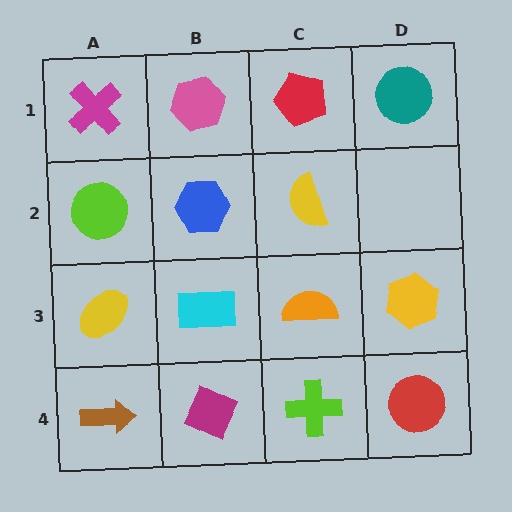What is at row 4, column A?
A brown arrow.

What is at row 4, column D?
A red circle.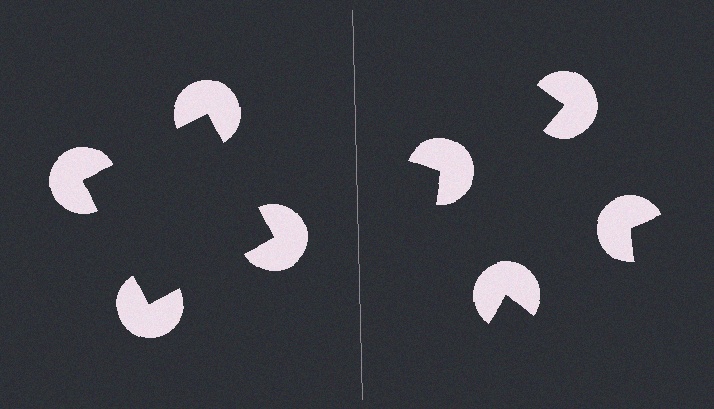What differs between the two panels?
The pac-man discs are positioned identically on both sides; only the wedge orientations differ. On the left they align to a square; on the right they are misaligned.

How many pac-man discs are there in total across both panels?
8 — 4 on each side.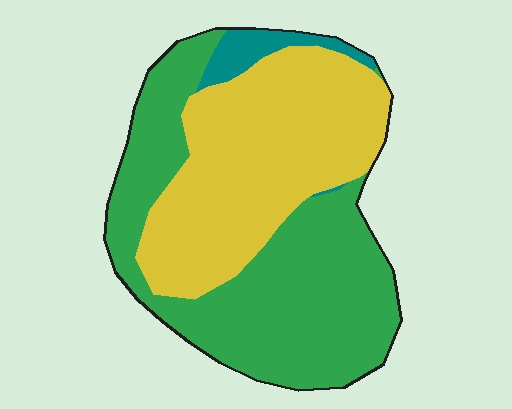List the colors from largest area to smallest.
From largest to smallest: green, yellow, teal.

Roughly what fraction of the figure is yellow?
Yellow covers around 45% of the figure.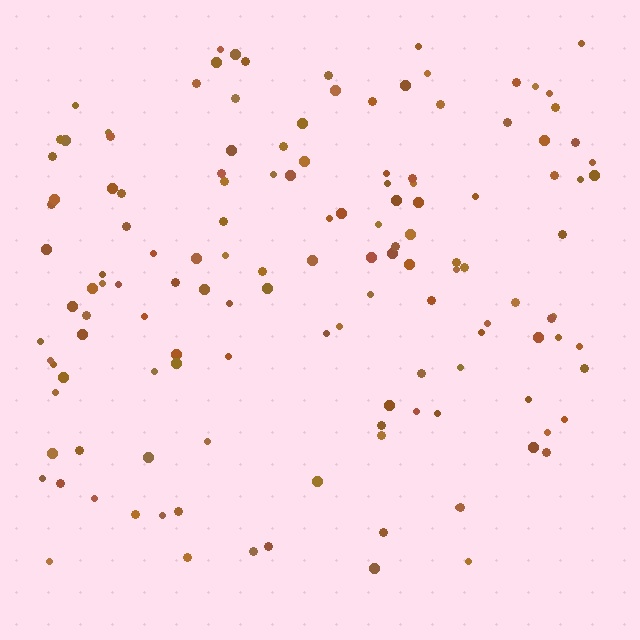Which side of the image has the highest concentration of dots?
The top.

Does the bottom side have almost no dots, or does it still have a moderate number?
Still a moderate number, just noticeably fewer than the top.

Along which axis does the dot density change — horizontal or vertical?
Vertical.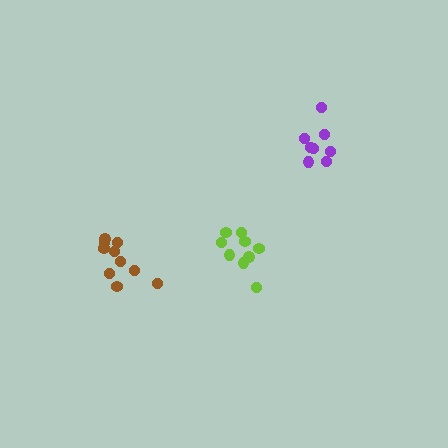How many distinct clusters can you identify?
There are 3 distinct clusters.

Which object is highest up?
The purple cluster is topmost.